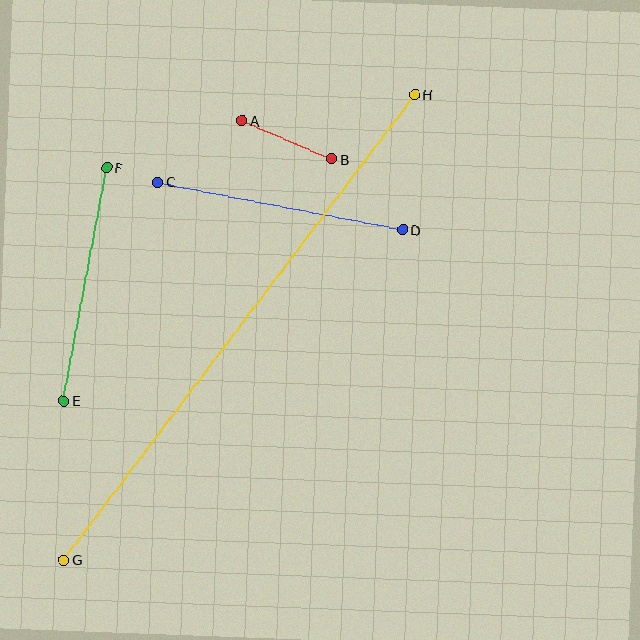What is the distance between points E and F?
The distance is approximately 237 pixels.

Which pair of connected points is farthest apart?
Points G and H are farthest apart.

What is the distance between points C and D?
The distance is approximately 249 pixels.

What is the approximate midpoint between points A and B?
The midpoint is at approximately (287, 140) pixels.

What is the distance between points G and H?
The distance is approximately 583 pixels.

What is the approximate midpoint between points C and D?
The midpoint is at approximately (280, 206) pixels.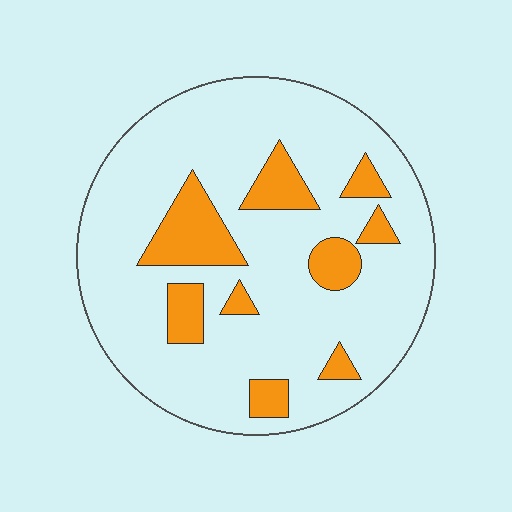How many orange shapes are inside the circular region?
9.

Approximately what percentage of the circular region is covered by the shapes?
Approximately 20%.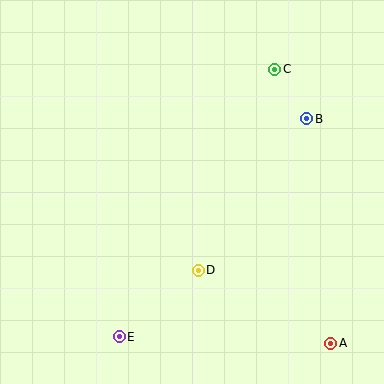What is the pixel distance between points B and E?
The distance between B and E is 287 pixels.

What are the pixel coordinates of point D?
Point D is at (198, 270).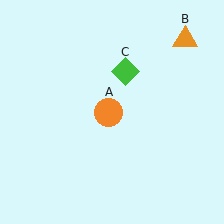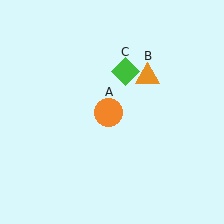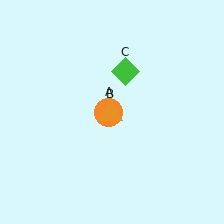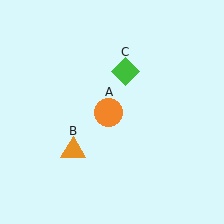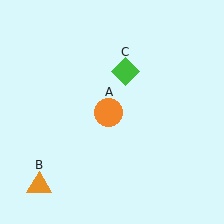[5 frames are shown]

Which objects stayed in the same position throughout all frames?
Orange circle (object A) and green diamond (object C) remained stationary.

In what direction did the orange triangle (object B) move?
The orange triangle (object B) moved down and to the left.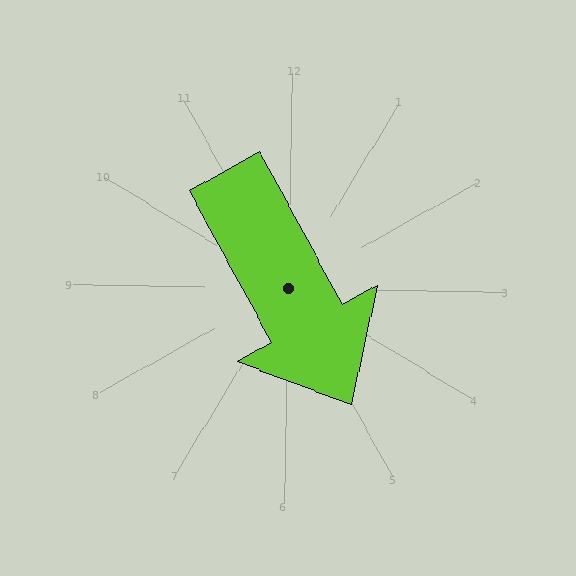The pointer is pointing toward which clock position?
Roughly 5 o'clock.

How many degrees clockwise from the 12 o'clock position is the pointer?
Approximately 150 degrees.